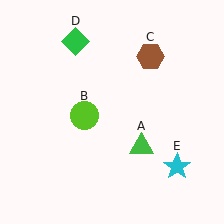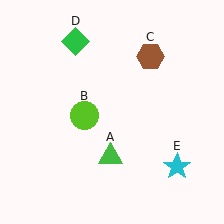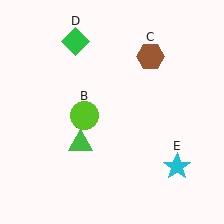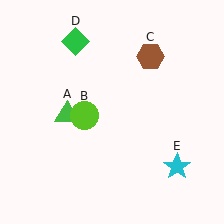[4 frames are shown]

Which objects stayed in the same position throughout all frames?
Lime circle (object B) and brown hexagon (object C) and green diamond (object D) and cyan star (object E) remained stationary.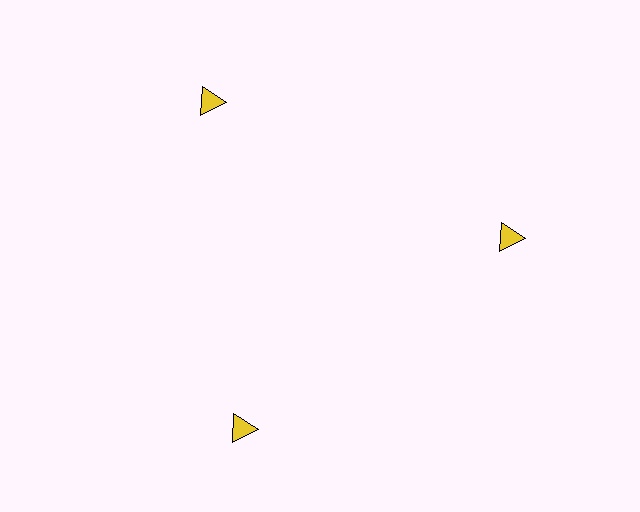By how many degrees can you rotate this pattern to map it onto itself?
The pattern maps onto itself every 120 degrees of rotation.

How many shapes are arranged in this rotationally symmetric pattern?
There are 3 shapes, arranged in 3 groups of 1.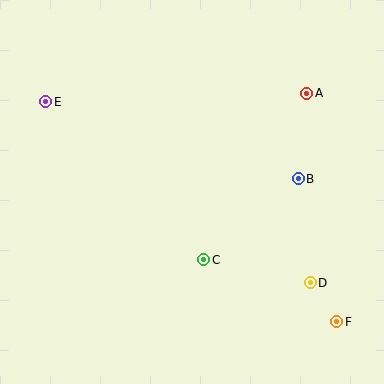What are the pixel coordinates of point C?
Point C is at (204, 260).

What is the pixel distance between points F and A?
The distance between F and A is 230 pixels.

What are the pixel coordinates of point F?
Point F is at (337, 322).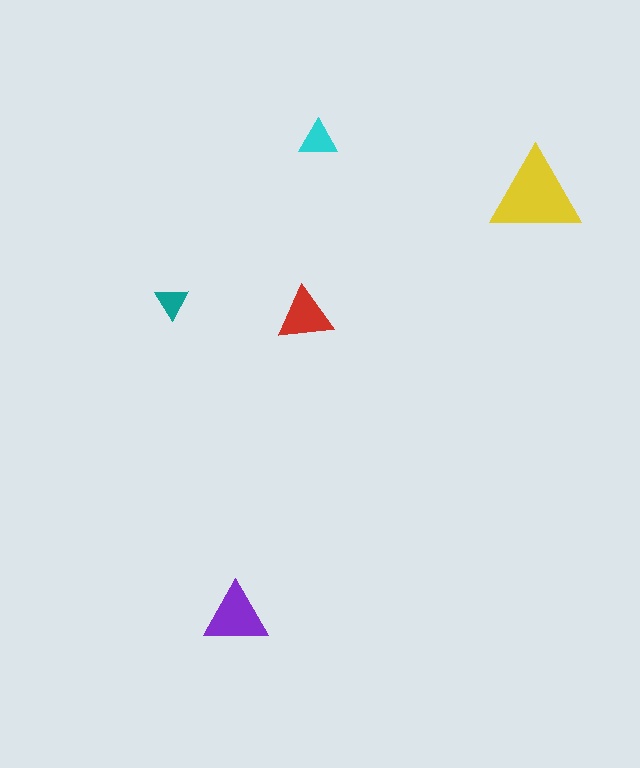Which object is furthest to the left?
The teal triangle is leftmost.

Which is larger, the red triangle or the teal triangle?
The red one.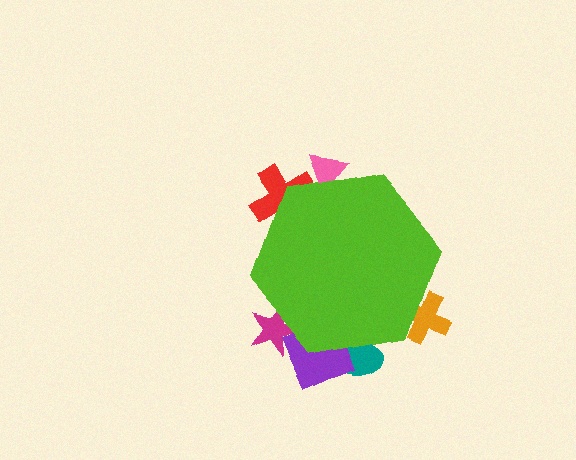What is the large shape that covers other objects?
A lime hexagon.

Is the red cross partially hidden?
Yes, the red cross is partially hidden behind the lime hexagon.